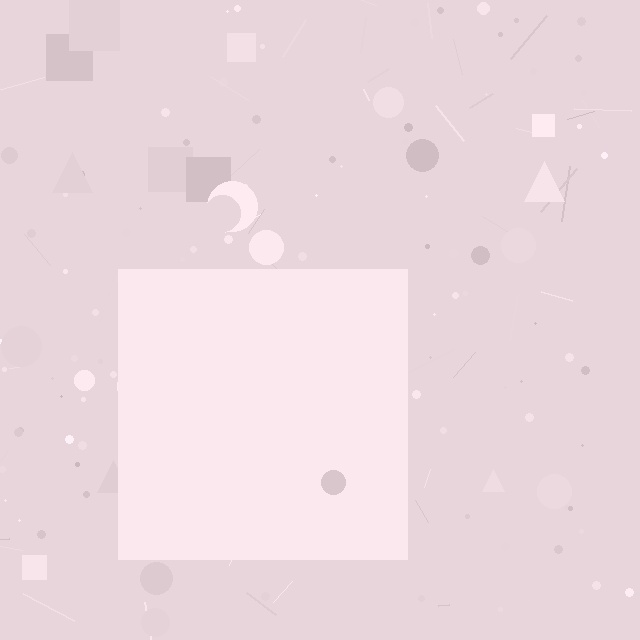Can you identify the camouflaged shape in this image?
The camouflaged shape is a square.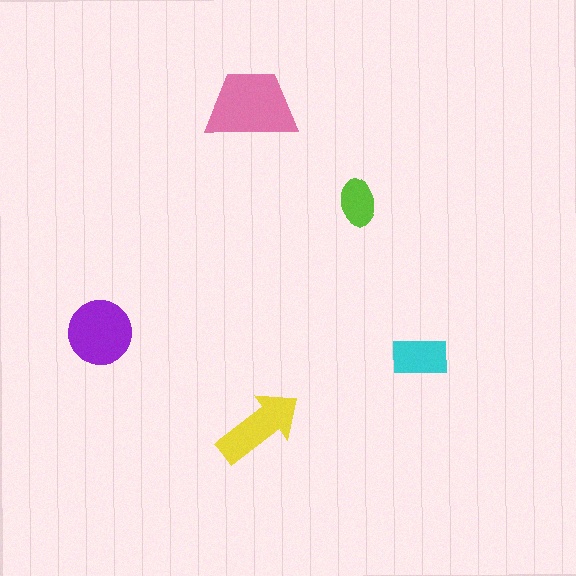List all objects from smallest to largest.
The lime ellipse, the cyan rectangle, the yellow arrow, the purple circle, the pink trapezoid.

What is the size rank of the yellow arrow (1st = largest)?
3rd.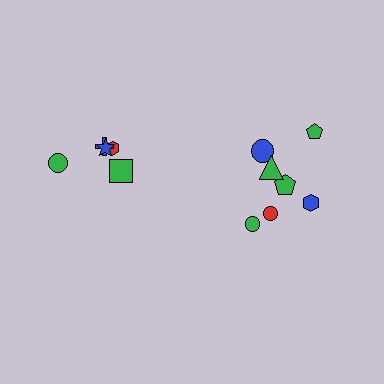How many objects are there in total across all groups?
There are 12 objects.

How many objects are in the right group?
There are 7 objects.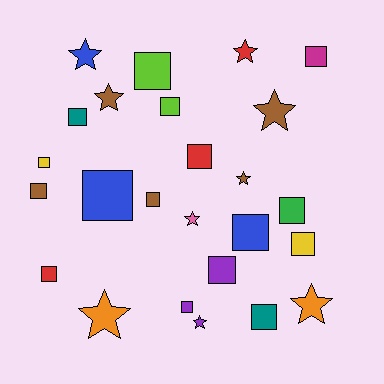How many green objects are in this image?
There is 1 green object.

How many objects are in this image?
There are 25 objects.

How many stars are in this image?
There are 9 stars.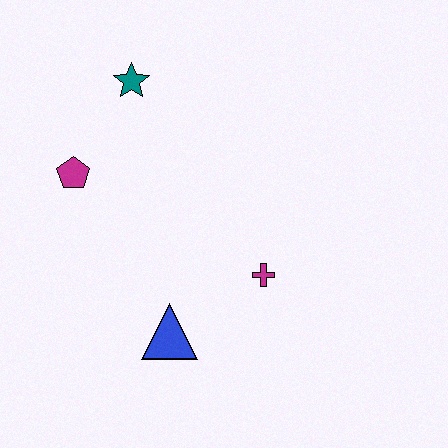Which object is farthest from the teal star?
The blue triangle is farthest from the teal star.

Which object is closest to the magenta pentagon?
The teal star is closest to the magenta pentagon.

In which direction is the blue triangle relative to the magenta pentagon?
The blue triangle is below the magenta pentagon.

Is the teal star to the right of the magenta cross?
No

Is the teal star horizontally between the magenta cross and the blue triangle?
No